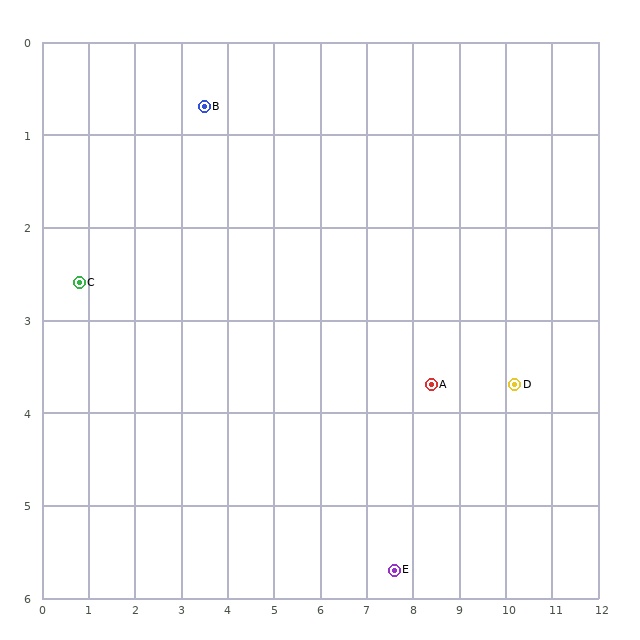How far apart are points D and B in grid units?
Points D and B are about 7.3 grid units apart.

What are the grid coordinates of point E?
Point E is at approximately (7.6, 5.7).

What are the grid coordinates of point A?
Point A is at approximately (8.4, 3.7).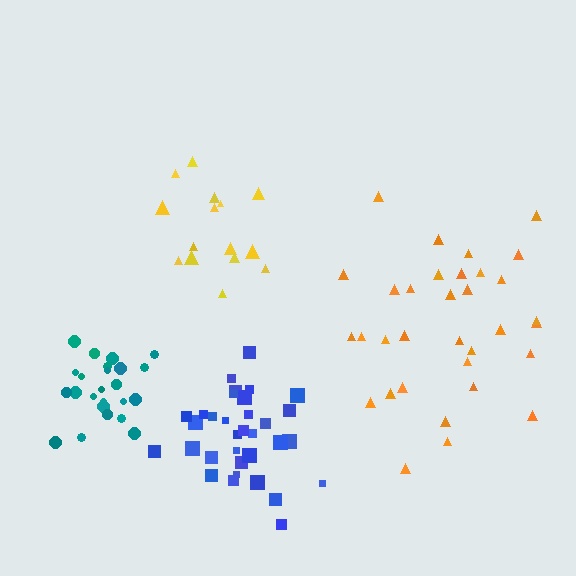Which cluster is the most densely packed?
Teal.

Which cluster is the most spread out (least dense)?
Orange.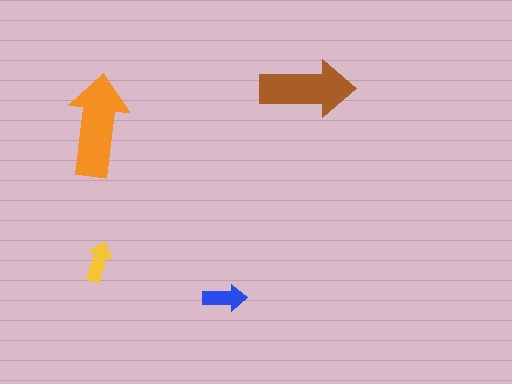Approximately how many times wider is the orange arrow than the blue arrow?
About 2.5 times wider.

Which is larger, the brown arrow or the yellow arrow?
The brown one.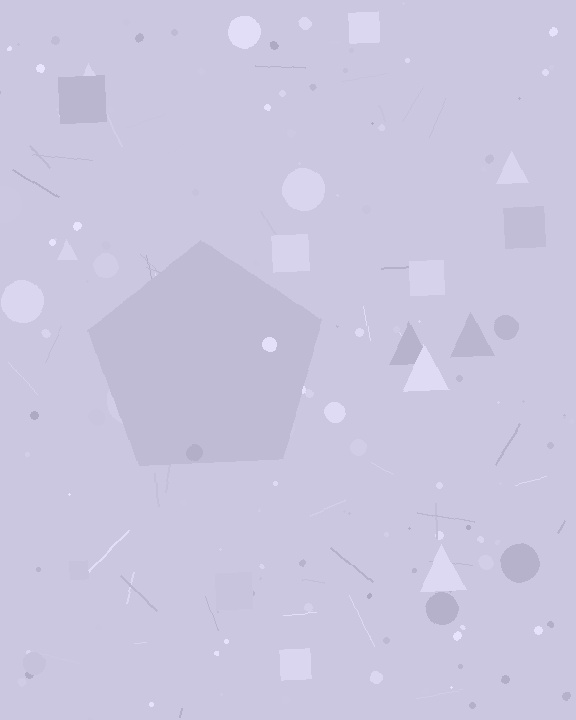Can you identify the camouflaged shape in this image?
The camouflaged shape is a pentagon.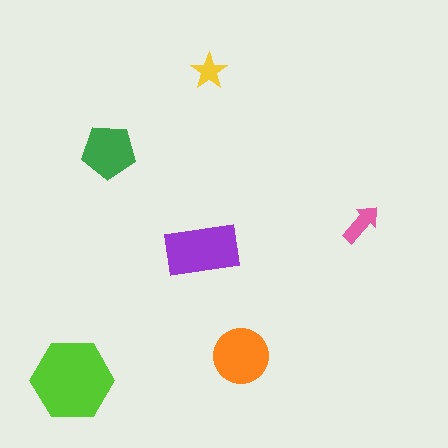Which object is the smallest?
The yellow star.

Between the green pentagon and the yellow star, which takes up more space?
The green pentagon.